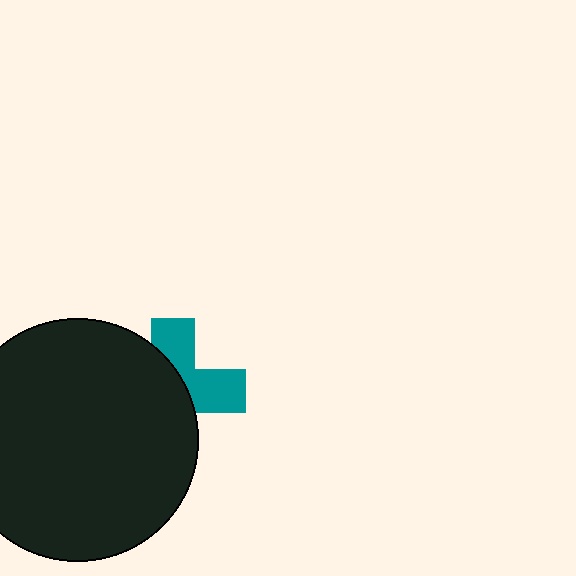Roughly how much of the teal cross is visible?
A small part of it is visible (roughly 41%).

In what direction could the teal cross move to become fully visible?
The teal cross could move right. That would shift it out from behind the black circle entirely.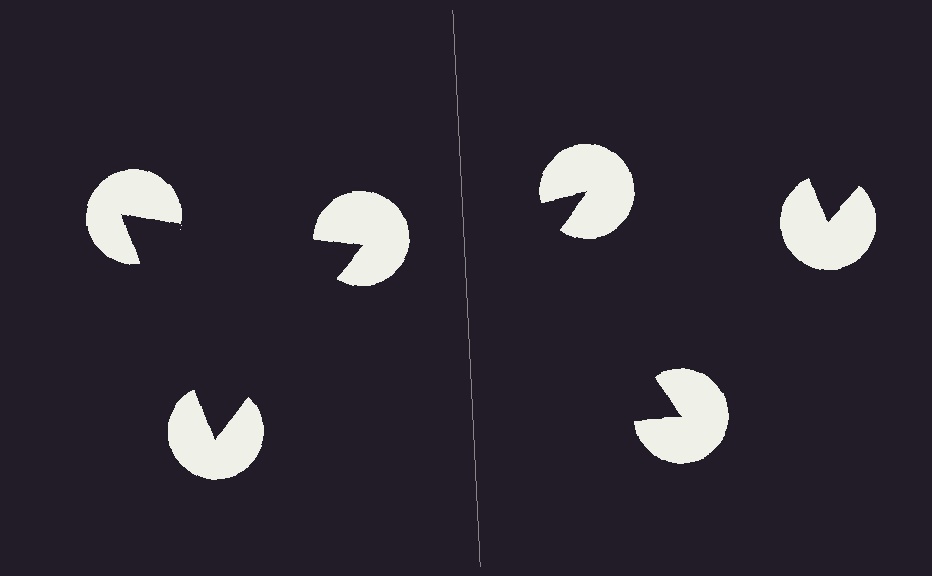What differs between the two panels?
The pac-man discs are positioned identically on both sides; only the wedge orientations differ. On the left they align to a triangle; on the right they are misaligned.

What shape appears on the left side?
An illusory triangle.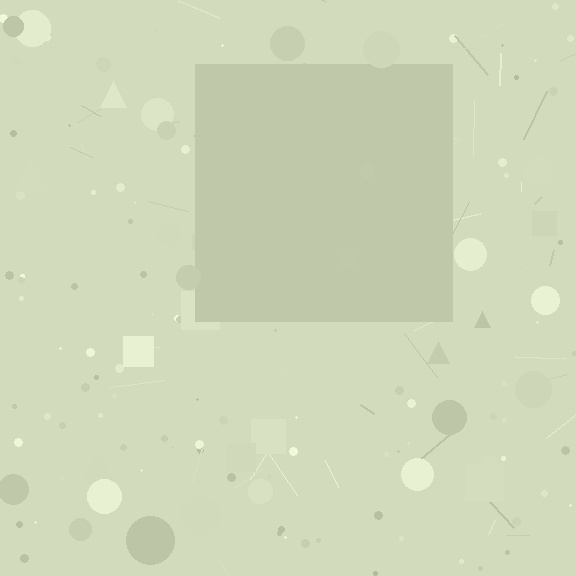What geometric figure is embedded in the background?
A square is embedded in the background.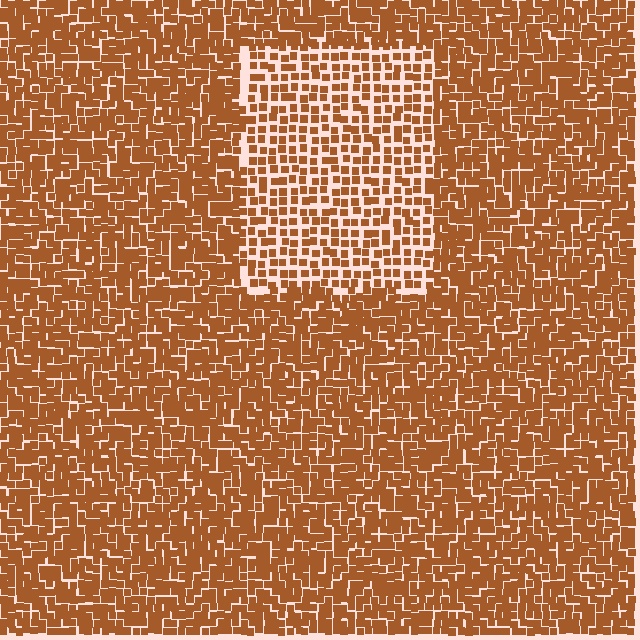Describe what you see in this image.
The image contains small brown elements arranged at two different densities. A rectangle-shaped region is visible where the elements are less densely packed than the surrounding area.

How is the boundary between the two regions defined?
The boundary is defined by a change in element density (approximately 1.8x ratio). All elements are the same color, size, and shape.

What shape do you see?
I see a rectangle.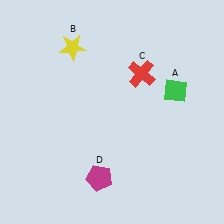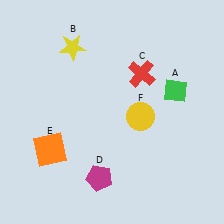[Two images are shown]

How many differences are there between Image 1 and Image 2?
There are 2 differences between the two images.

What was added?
An orange square (E), a yellow circle (F) were added in Image 2.